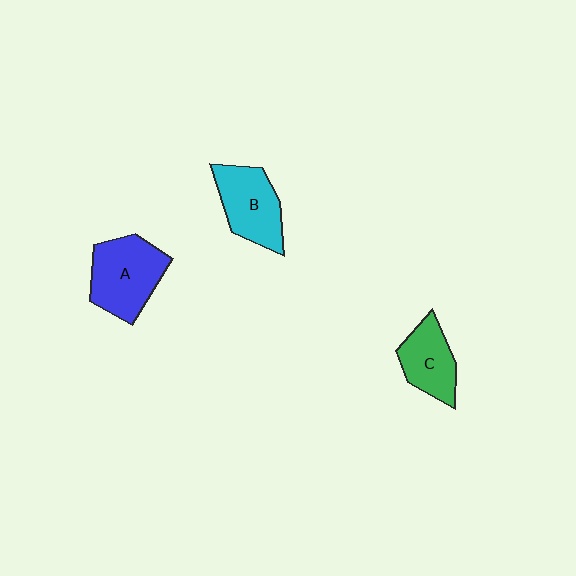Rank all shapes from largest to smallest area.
From largest to smallest: A (blue), B (cyan), C (green).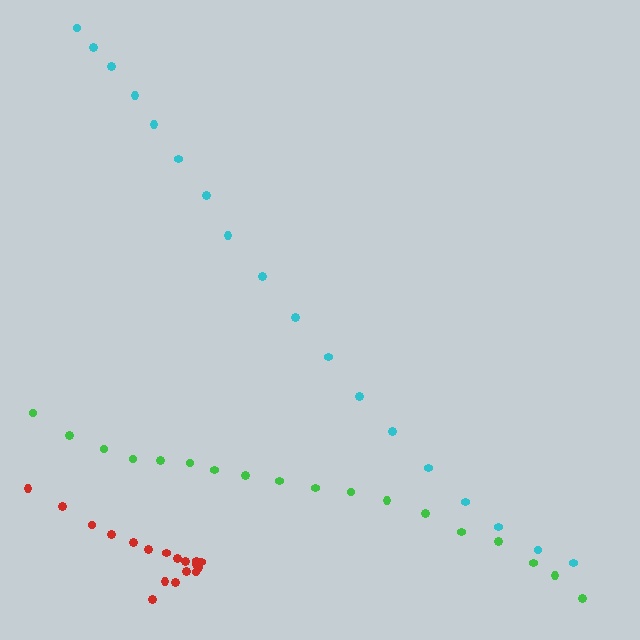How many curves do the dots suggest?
There are 3 distinct paths.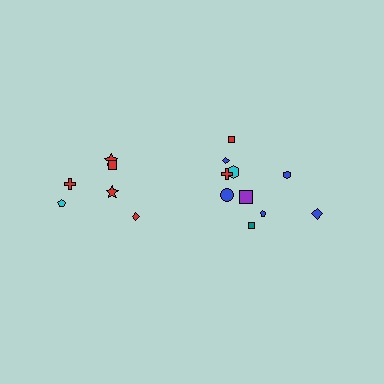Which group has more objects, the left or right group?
The right group.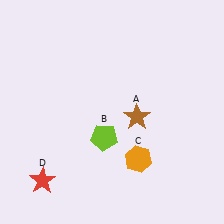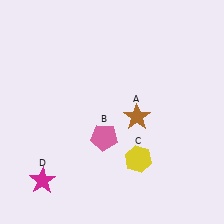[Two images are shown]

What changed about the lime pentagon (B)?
In Image 1, B is lime. In Image 2, it changed to pink.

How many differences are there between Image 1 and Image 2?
There are 3 differences between the two images.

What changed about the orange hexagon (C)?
In Image 1, C is orange. In Image 2, it changed to yellow.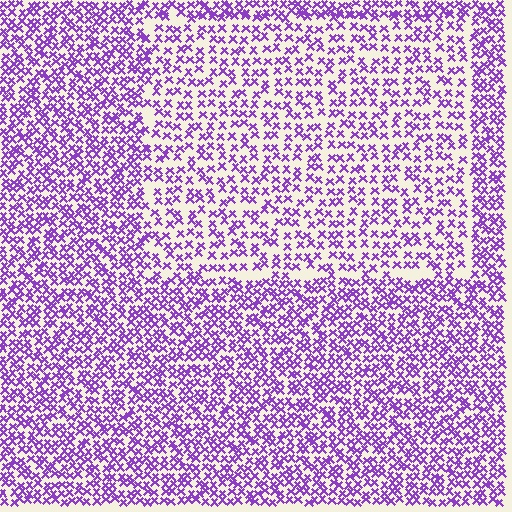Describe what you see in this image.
The image contains small purple elements arranged at two different densities. A rectangle-shaped region is visible where the elements are less densely packed than the surrounding area.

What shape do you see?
I see a rectangle.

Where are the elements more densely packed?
The elements are more densely packed outside the rectangle boundary.